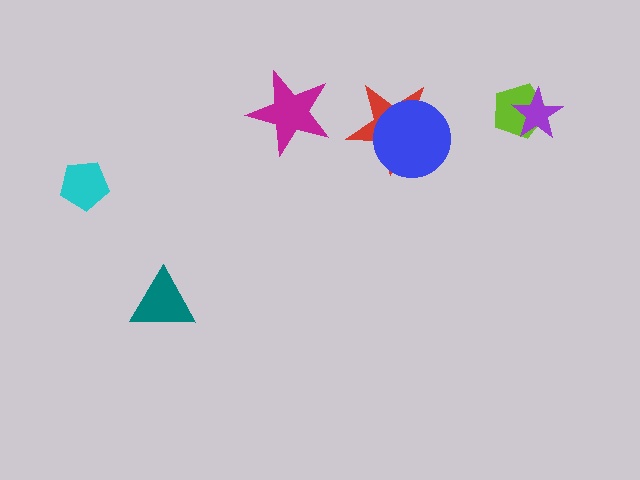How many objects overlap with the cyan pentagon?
0 objects overlap with the cyan pentagon.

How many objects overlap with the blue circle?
1 object overlaps with the blue circle.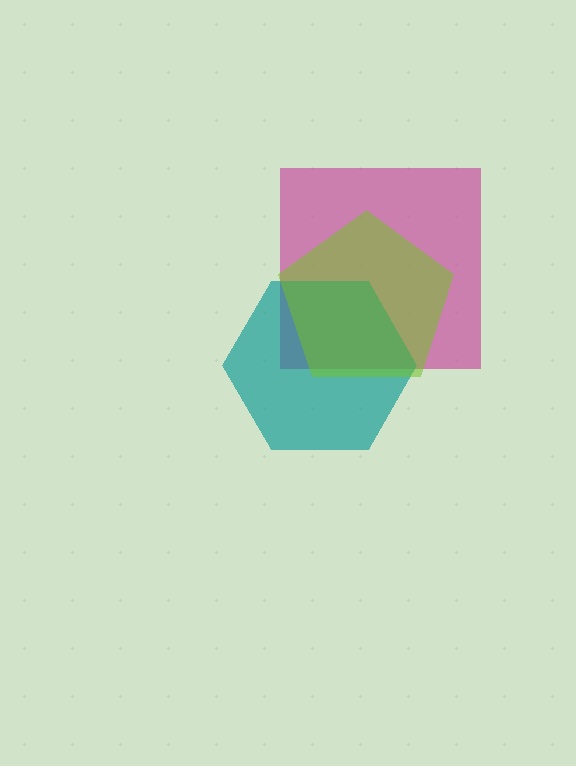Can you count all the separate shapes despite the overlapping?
Yes, there are 3 separate shapes.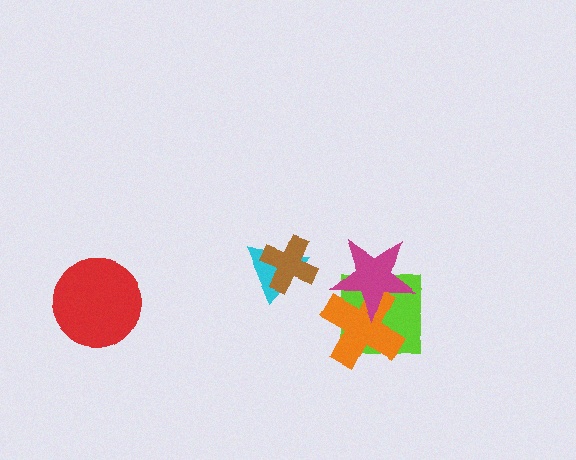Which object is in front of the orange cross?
The magenta star is in front of the orange cross.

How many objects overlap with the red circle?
0 objects overlap with the red circle.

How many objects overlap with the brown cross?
1 object overlaps with the brown cross.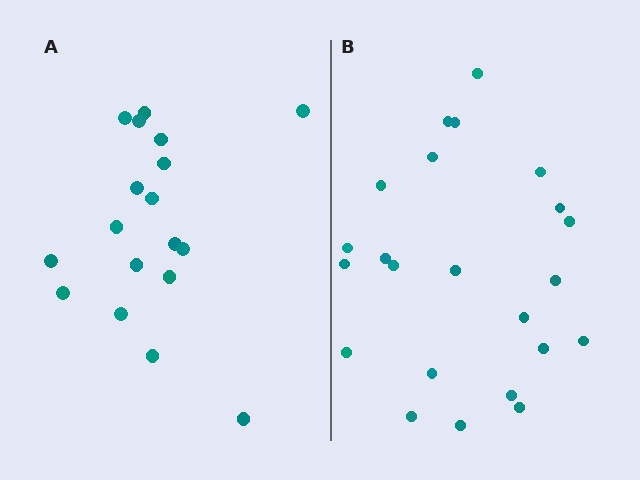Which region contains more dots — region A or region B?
Region B (the right region) has more dots.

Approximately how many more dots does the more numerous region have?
Region B has about 5 more dots than region A.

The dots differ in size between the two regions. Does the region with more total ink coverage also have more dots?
No. Region A has more total ink coverage because its dots are larger, but region B actually contains more individual dots. Total area can be misleading — the number of items is what matters here.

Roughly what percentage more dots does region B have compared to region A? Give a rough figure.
About 30% more.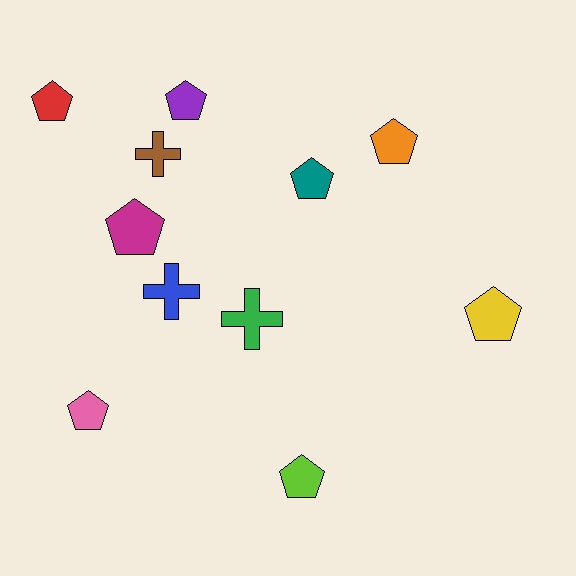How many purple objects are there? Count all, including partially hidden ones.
There is 1 purple object.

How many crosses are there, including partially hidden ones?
There are 3 crosses.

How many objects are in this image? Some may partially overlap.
There are 11 objects.